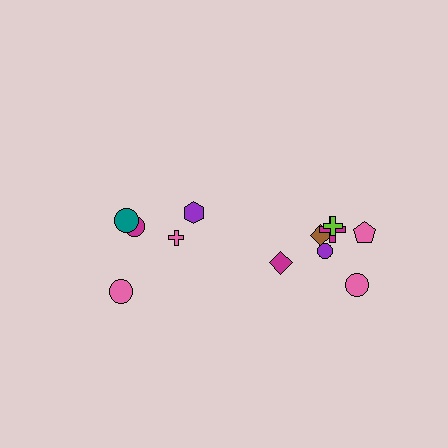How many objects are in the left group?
There are 5 objects.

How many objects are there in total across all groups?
There are 12 objects.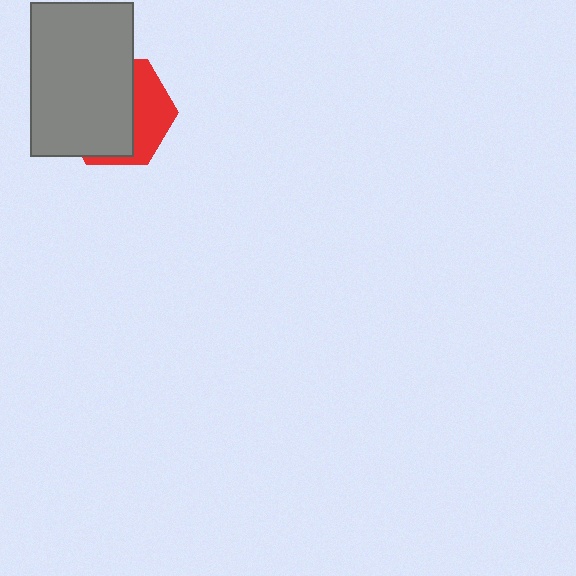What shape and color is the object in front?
The object in front is a gray rectangle.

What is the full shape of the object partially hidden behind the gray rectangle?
The partially hidden object is a red hexagon.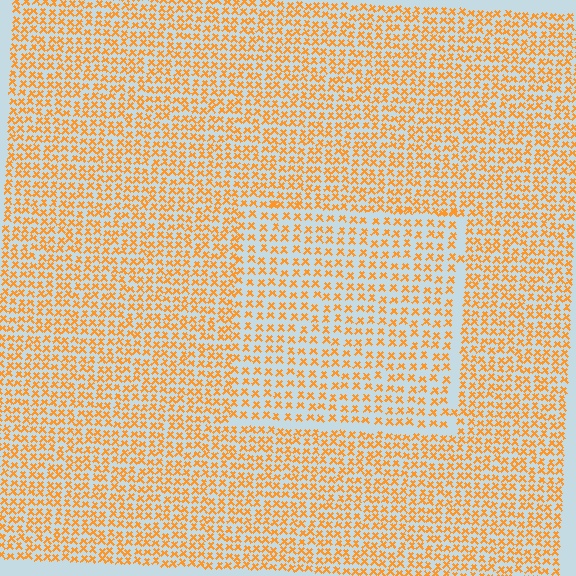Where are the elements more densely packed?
The elements are more densely packed outside the rectangle boundary.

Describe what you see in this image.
The image contains small orange elements arranged at two different densities. A rectangle-shaped region is visible where the elements are less densely packed than the surrounding area.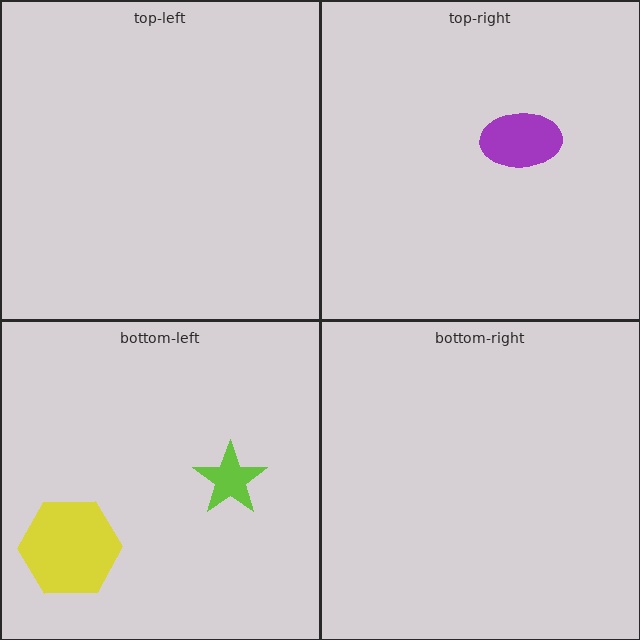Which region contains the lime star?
The bottom-left region.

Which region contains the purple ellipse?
The top-right region.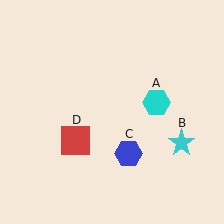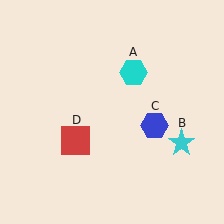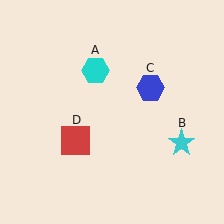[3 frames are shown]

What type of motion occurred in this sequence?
The cyan hexagon (object A), blue hexagon (object C) rotated counterclockwise around the center of the scene.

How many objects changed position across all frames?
2 objects changed position: cyan hexagon (object A), blue hexagon (object C).